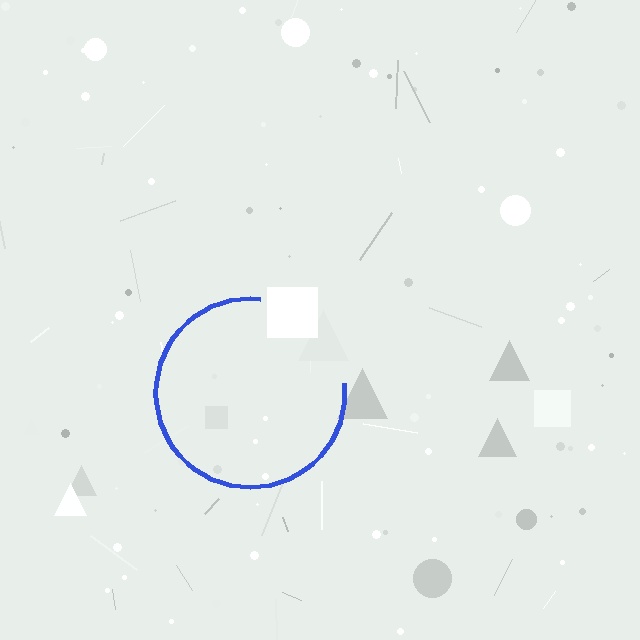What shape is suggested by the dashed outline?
The dashed outline suggests a circle.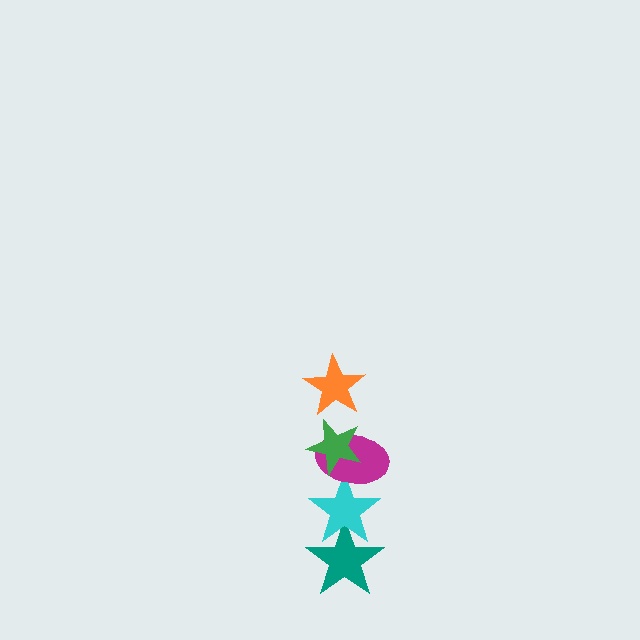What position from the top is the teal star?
The teal star is 5th from the top.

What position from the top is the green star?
The green star is 2nd from the top.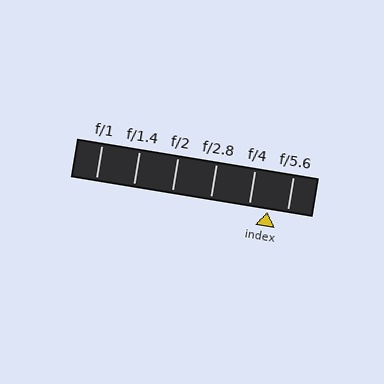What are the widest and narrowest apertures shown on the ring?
The widest aperture shown is f/1 and the narrowest is f/5.6.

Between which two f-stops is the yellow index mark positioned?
The index mark is between f/4 and f/5.6.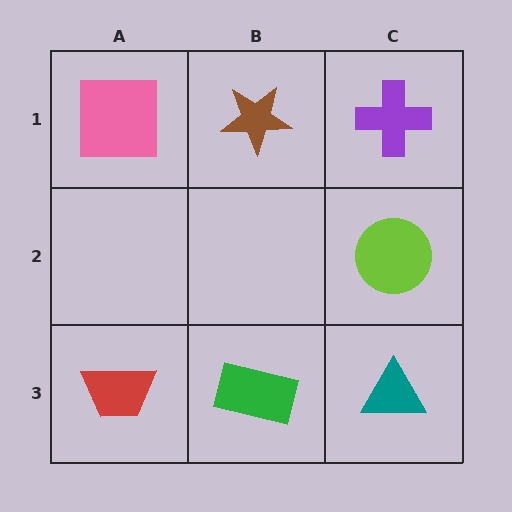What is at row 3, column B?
A green rectangle.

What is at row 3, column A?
A red trapezoid.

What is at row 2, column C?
A lime circle.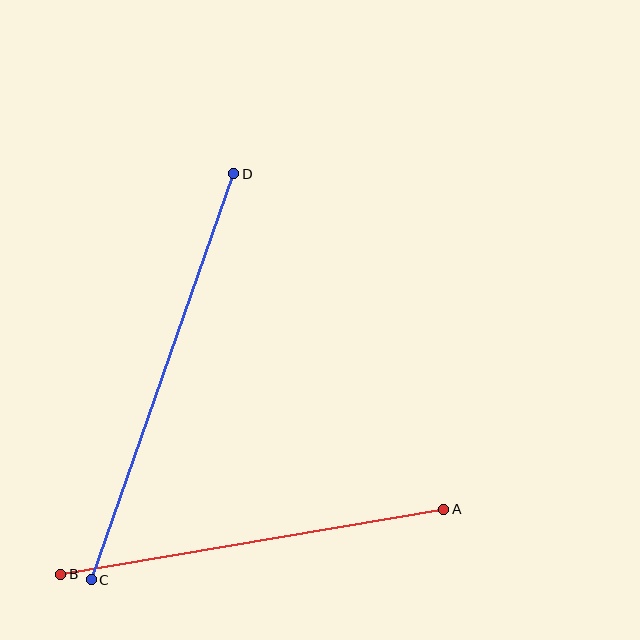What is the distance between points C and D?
The distance is approximately 430 pixels.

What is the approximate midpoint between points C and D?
The midpoint is at approximately (162, 377) pixels.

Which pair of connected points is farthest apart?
Points C and D are farthest apart.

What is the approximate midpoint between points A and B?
The midpoint is at approximately (252, 542) pixels.